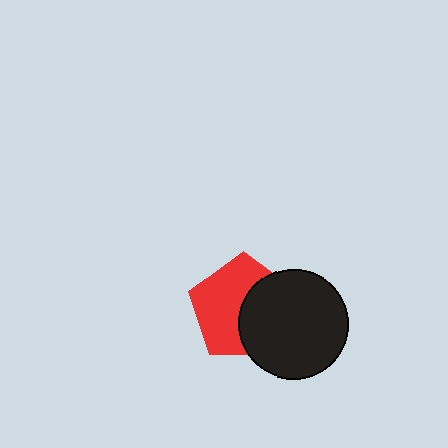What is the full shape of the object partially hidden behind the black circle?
The partially hidden object is a red pentagon.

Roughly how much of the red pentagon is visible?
About half of it is visible (roughly 56%).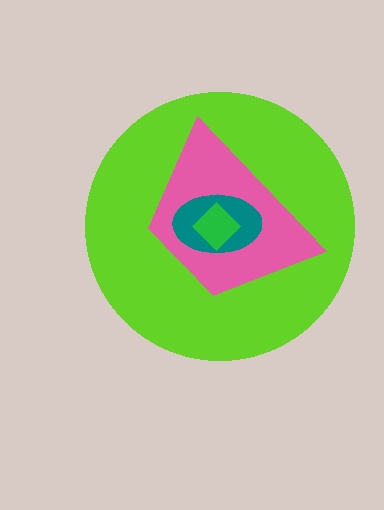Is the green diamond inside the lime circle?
Yes.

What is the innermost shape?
The green diamond.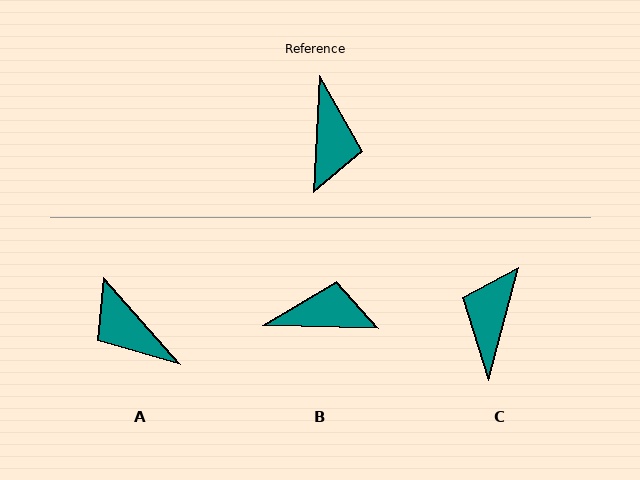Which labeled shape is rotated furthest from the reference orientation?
C, about 168 degrees away.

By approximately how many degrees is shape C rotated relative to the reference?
Approximately 168 degrees counter-clockwise.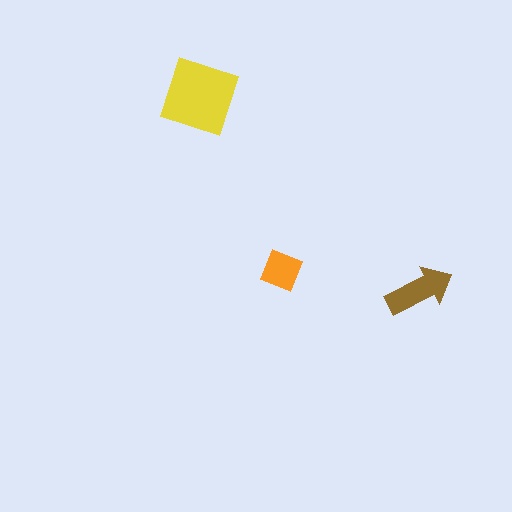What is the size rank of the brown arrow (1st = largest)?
2nd.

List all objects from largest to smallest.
The yellow square, the brown arrow, the orange diamond.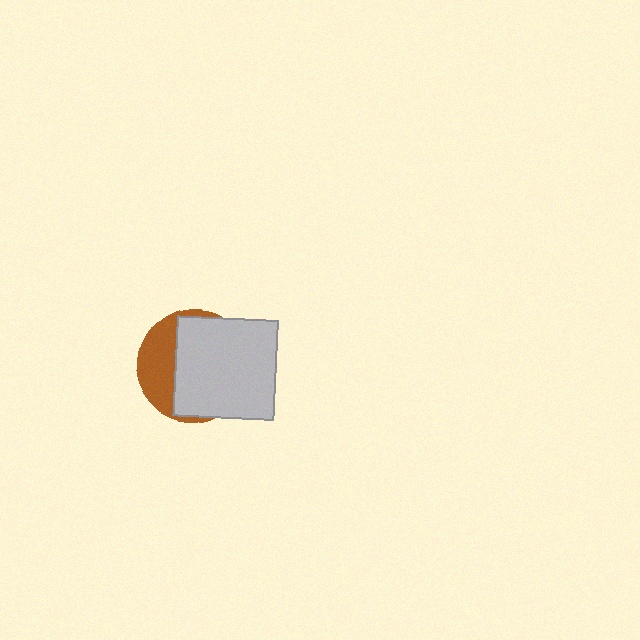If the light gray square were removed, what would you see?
You would see the complete brown circle.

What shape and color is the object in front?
The object in front is a light gray square.